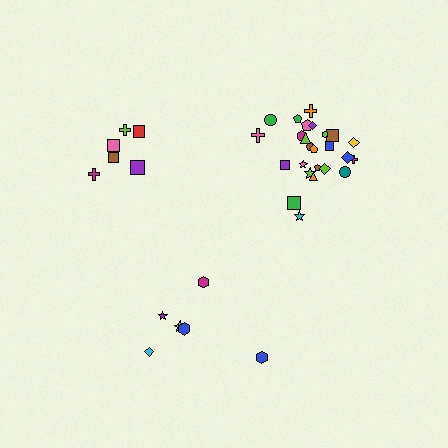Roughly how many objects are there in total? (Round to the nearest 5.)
Roughly 35 objects in total.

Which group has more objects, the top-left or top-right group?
The top-right group.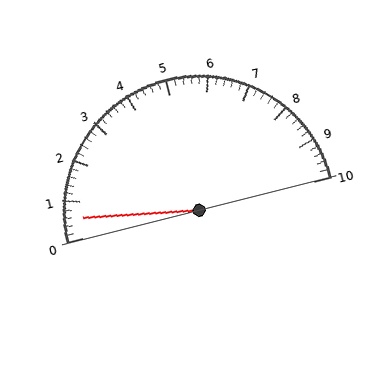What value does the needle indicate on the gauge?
The needle indicates approximately 0.6.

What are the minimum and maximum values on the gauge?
The gauge ranges from 0 to 10.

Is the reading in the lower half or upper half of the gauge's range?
The reading is in the lower half of the range (0 to 10).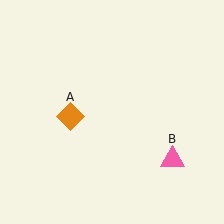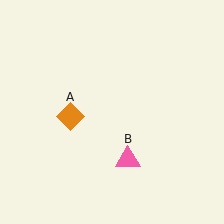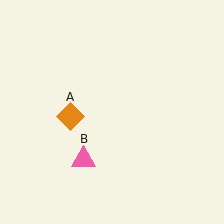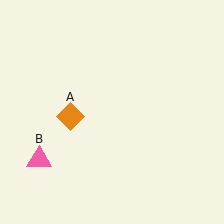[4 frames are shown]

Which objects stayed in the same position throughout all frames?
Orange diamond (object A) remained stationary.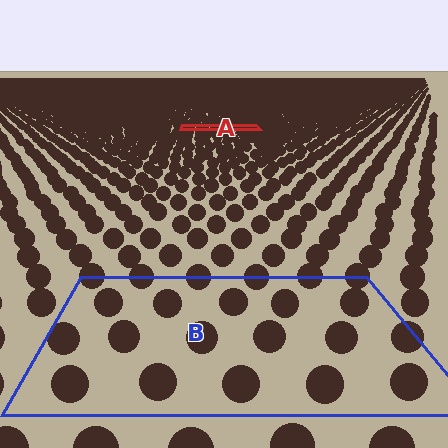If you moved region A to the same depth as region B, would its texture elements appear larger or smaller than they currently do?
They would appear larger. At a closer depth, the same texture elements are projected at a bigger on-screen size.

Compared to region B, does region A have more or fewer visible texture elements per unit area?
Region A has more texture elements per unit area — they are packed more densely because it is farther away.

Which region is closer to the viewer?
Region B is closer. The texture elements there are larger and more spread out.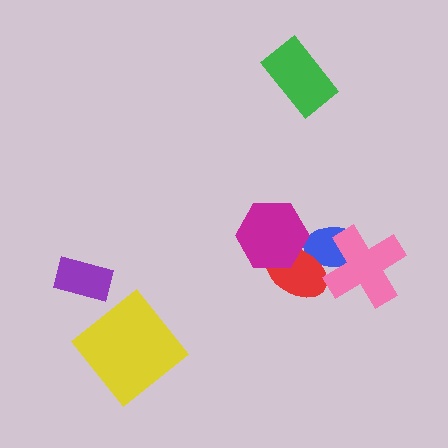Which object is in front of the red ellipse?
The magenta hexagon is in front of the red ellipse.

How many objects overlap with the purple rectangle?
0 objects overlap with the purple rectangle.